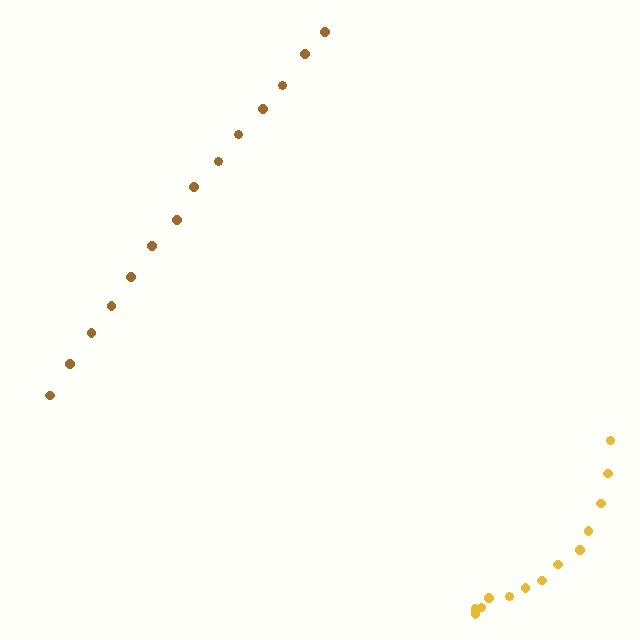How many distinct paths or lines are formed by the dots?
There are 2 distinct paths.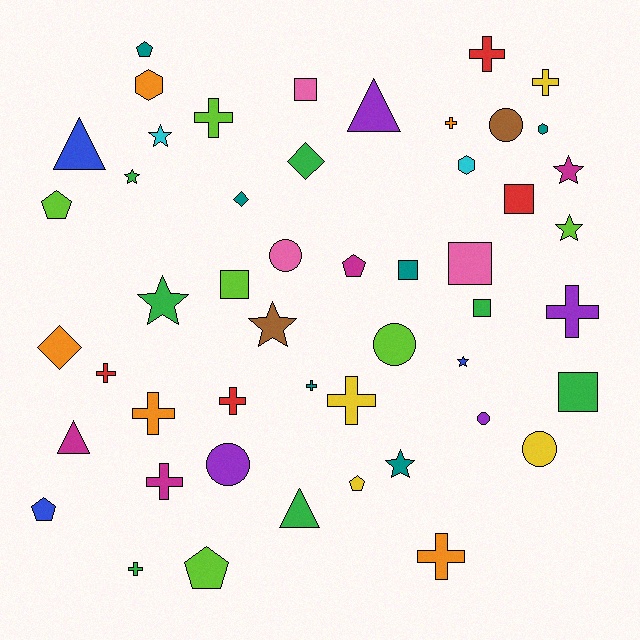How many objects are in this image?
There are 50 objects.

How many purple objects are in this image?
There are 4 purple objects.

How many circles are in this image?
There are 6 circles.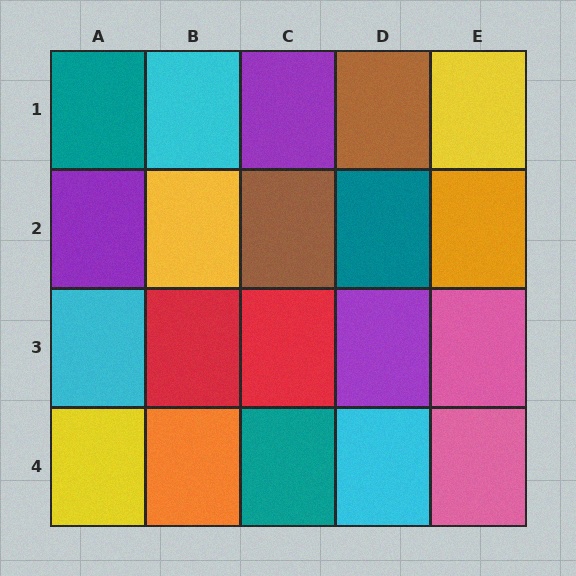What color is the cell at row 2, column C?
Brown.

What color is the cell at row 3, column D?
Purple.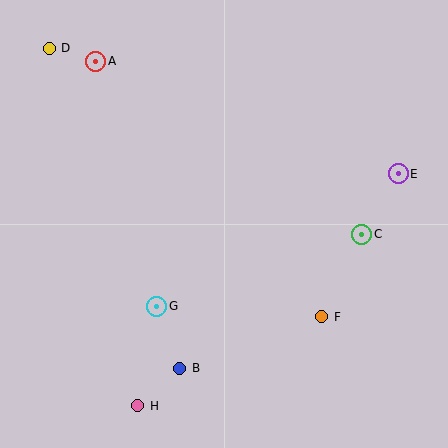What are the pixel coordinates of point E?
Point E is at (398, 174).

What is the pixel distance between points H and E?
The distance between H and E is 349 pixels.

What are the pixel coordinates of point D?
Point D is at (49, 48).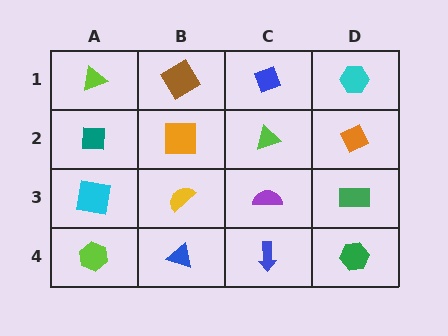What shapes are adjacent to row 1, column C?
A lime triangle (row 2, column C), a brown diamond (row 1, column B), a cyan hexagon (row 1, column D).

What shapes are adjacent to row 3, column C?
A lime triangle (row 2, column C), a blue arrow (row 4, column C), a yellow semicircle (row 3, column B), a green rectangle (row 3, column D).